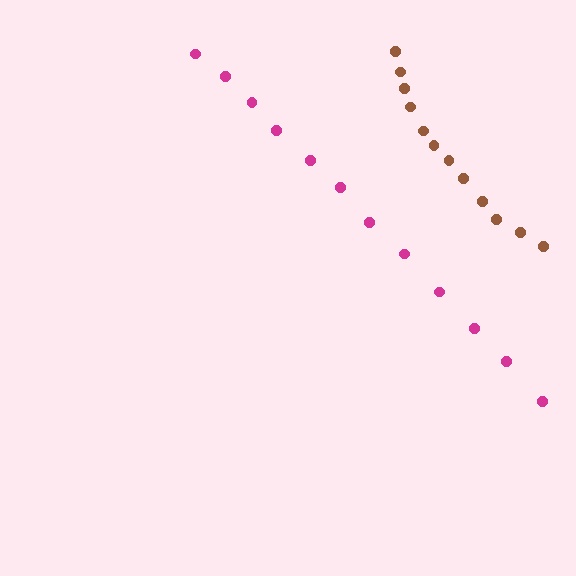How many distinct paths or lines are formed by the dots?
There are 2 distinct paths.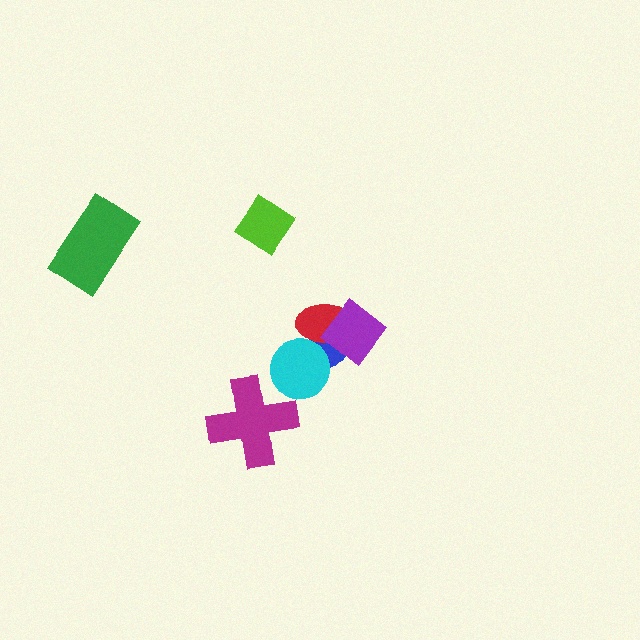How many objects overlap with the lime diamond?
0 objects overlap with the lime diamond.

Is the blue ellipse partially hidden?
Yes, it is partially covered by another shape.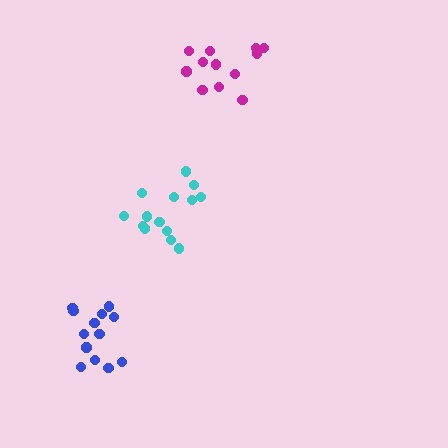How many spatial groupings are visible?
There are 3 spatial groupings.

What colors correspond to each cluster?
The clusters are colored: cyan, magenta, blue.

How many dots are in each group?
Group 1: 14 dots, Group 2: 12 dots, Group 3: 13 dots (39 total).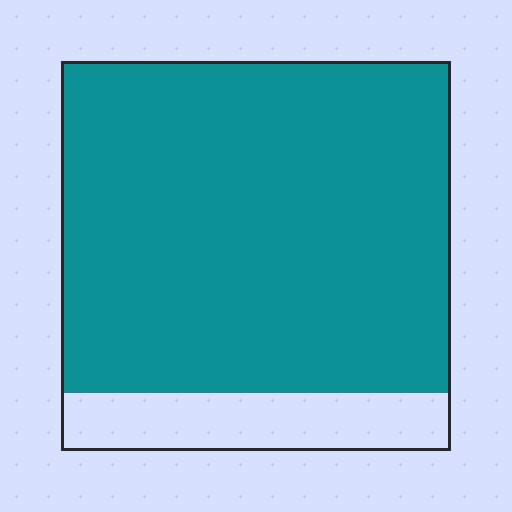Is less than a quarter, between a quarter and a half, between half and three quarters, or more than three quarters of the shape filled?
More than three quarters.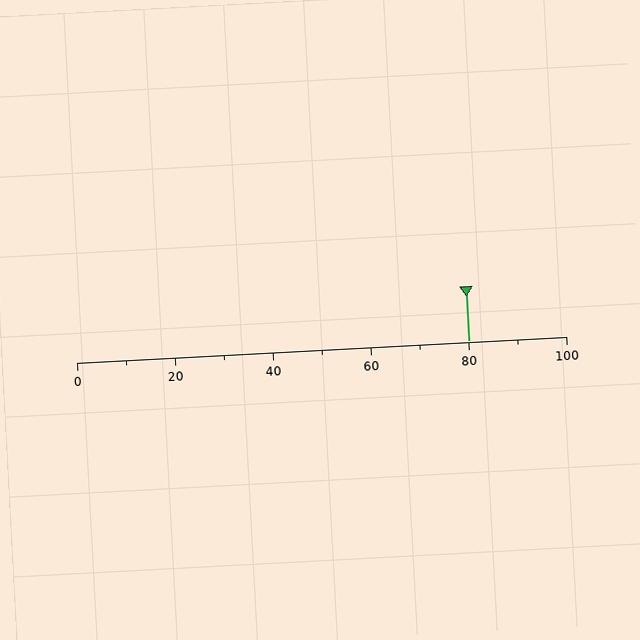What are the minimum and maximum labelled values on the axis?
The axis runs from 0 to 100.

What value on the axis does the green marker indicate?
The marker indicates approximately 80.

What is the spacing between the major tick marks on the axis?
The major ticks are spaced 20 apart.